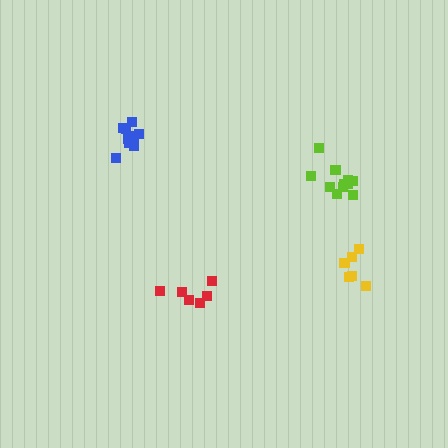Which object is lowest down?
The red cluster is bottommost.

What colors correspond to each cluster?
The clusters are colored: lime, red, yellow, blue.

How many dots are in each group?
Group 1: 11 dots, Group 2: 6 dots, Group 3: 6 dots, Group 4: 11 dots (34 total).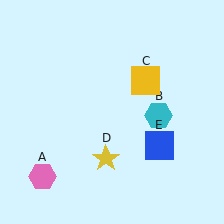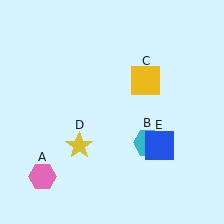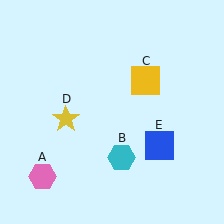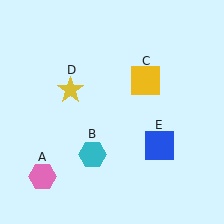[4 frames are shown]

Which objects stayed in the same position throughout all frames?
Pink hexagon (object A) and yellow square (object C) and blue square (object E) remained stationary.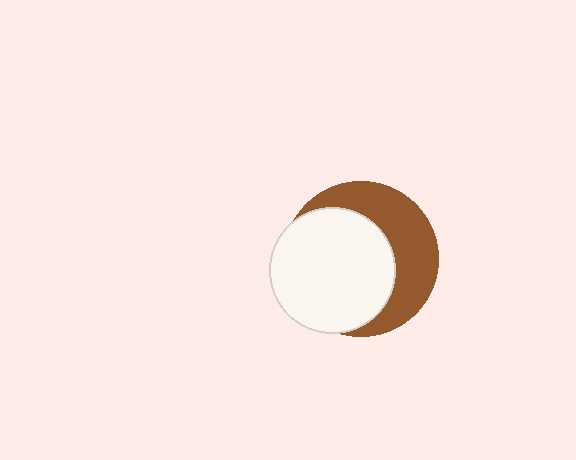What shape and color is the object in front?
The object in front is a white circle.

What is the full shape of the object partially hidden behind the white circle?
The partially hidden object is a brown circle.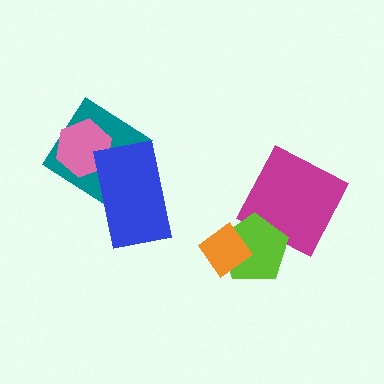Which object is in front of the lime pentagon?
The orange diamond is in front of the lime pentagon.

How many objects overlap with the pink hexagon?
2 objects overlap with the pink hexagon.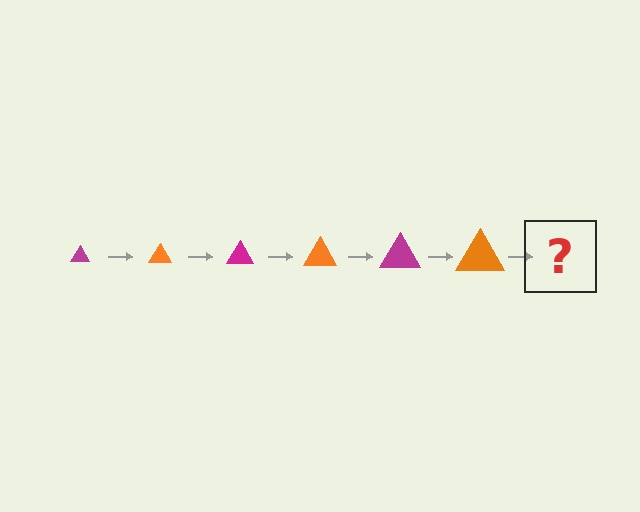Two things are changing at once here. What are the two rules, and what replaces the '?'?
The two rules are that the triangle grows larger each step and the color cycles through magenta and orange. The '?' should be a magenta triangle, larger than the previous one.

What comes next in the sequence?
The next element should be a magenta triangle, larger than the previous one.